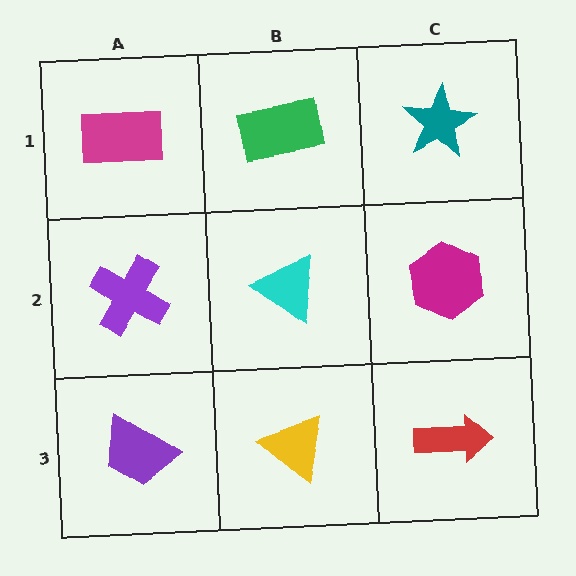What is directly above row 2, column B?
A green rectangle.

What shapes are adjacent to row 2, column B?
A green rectangle (row 1, column B), a yellow triangle (row 3, column B), a purple cross (row 2, column A), a magenta hexagon (row 2, column C).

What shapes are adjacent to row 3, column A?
A purple cross (row 2, column A), a yellow triangle (row 3, column B).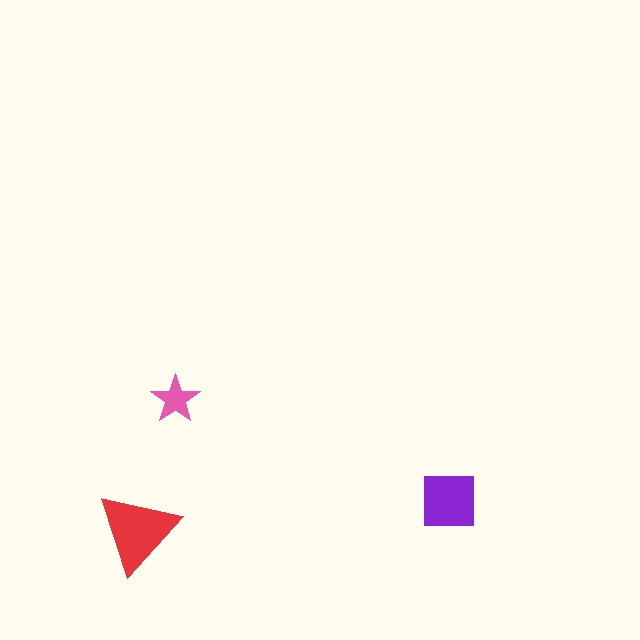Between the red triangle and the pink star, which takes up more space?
The red triangle.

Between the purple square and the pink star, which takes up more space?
The purple square.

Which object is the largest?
The red triangle.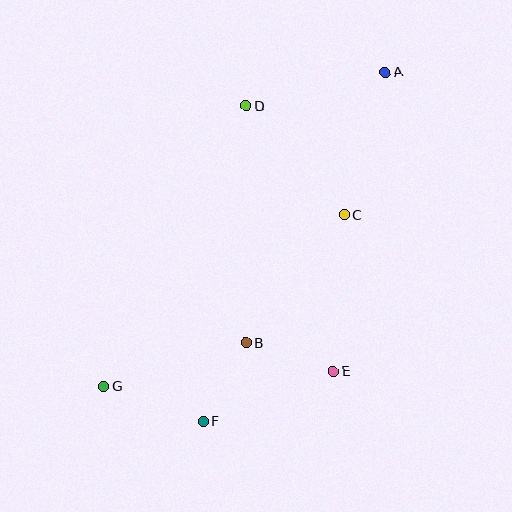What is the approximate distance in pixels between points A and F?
The distance between A and F is approximately 393 pixels.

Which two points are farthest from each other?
Points A and G are farthest from each other.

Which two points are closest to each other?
Points B and F are closest to each other.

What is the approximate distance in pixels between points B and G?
The distance between B and G is approximately 149 pixels.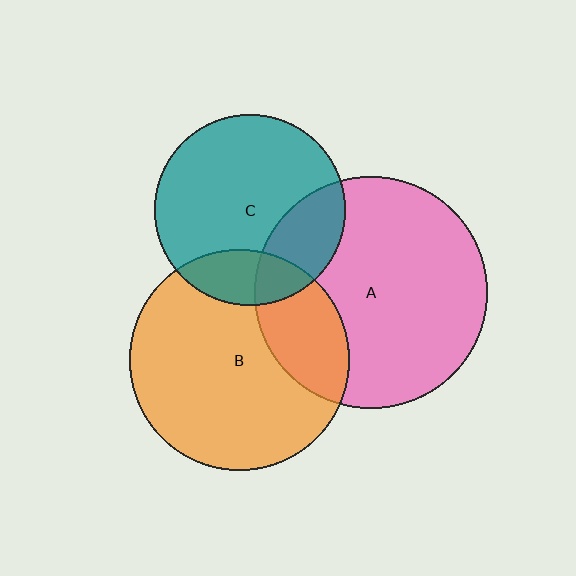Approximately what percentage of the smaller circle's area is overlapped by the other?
Approximately 25%.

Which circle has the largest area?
Circle A (pink).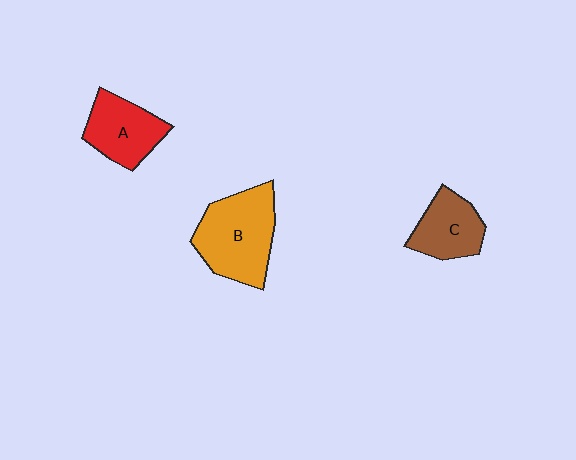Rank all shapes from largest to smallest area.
From largest to smallest: B (orange), A (red), C (brown).